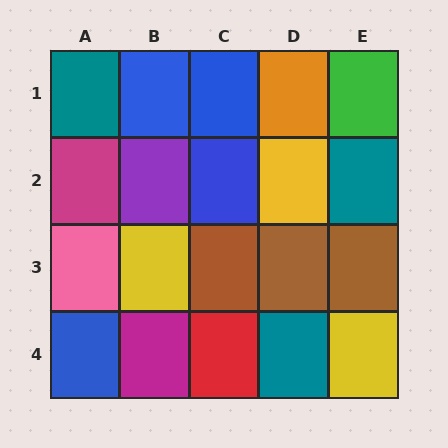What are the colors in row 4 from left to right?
Blue, magenta, red, teal, yellow.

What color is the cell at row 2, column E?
Teal.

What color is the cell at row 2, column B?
Purple.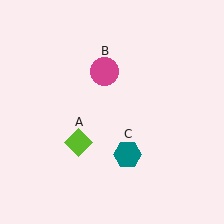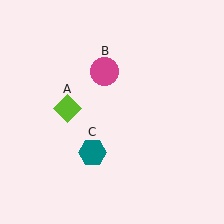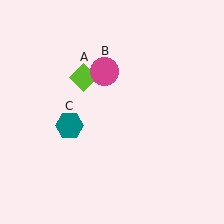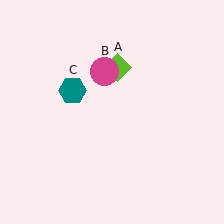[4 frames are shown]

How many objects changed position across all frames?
2 objects changed position: lime diamond (object A), teal hexagon (object C).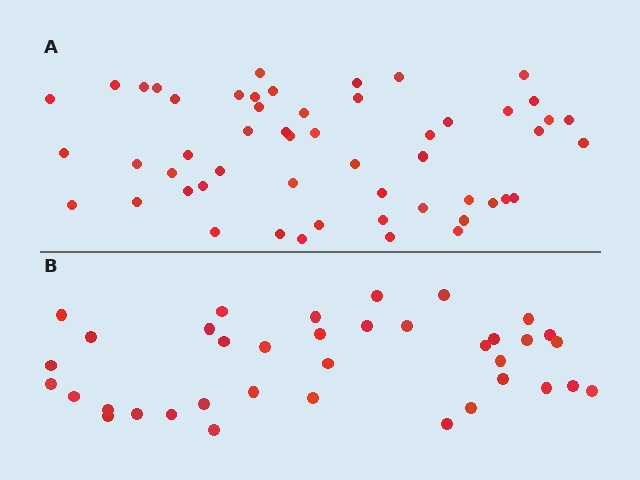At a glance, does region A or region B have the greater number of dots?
Region A (the top region) has more dots.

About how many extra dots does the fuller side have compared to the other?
Region A has approximately 15 more dots than region B.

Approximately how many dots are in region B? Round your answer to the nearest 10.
About 40 dots. (The exact count is 37, which rounds to 40.)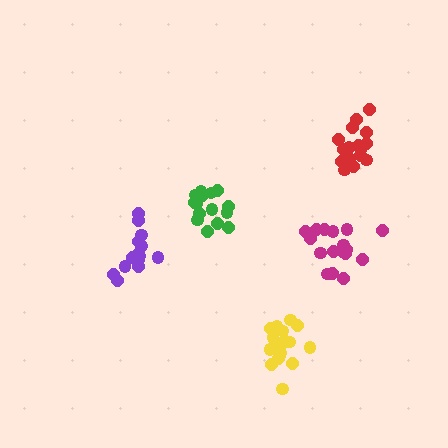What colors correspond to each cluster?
The clusters are colored: red, yellow, green, purple, magenta.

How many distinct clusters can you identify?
There are 5 distinct clusters.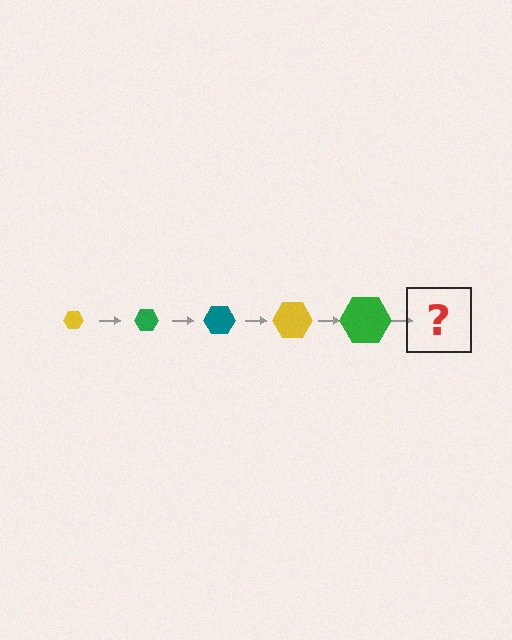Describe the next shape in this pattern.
It should be a teal hexagon, larger than the previous one.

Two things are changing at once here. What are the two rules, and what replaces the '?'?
The two rules are that the hexagon grows larger each step and the color cycles through yellow, green, and teal. The '?' should be a teal hexagon, larger than the previous one.